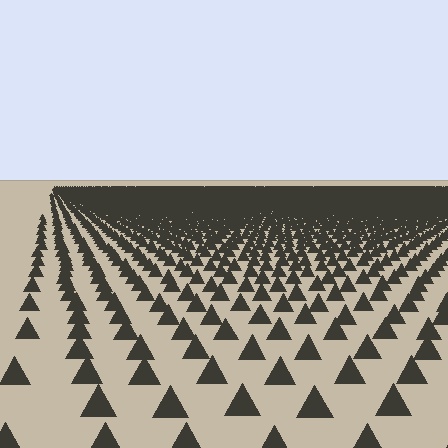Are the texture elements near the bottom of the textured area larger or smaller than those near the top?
Larger. Near the bottom, elements are closer to the viewer and appear at a bigger on-screen size.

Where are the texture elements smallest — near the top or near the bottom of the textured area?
Near the top.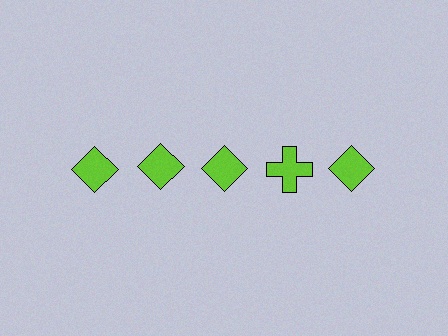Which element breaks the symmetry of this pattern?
The lime cross in the top row, second from right column breaks the symmetry. All other shapes are lime diamonds.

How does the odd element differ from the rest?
It has a different shape: cross instead of diamond.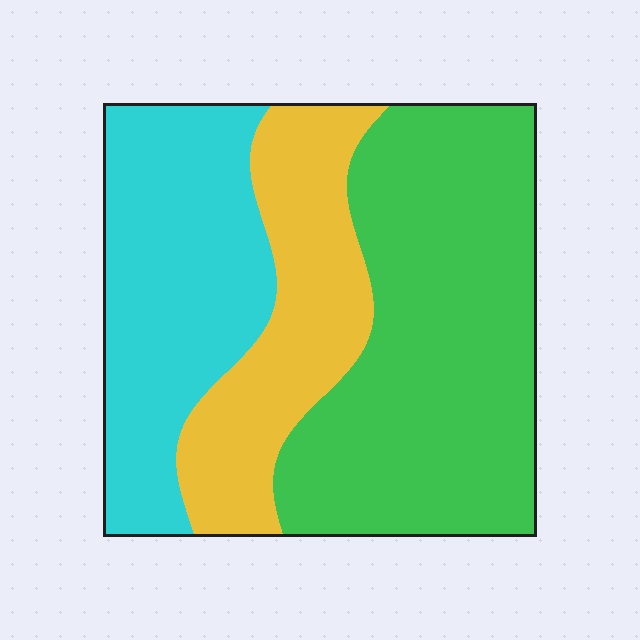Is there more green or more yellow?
Green.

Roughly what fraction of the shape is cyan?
Cyan takes up between a quarter and a half of the shape.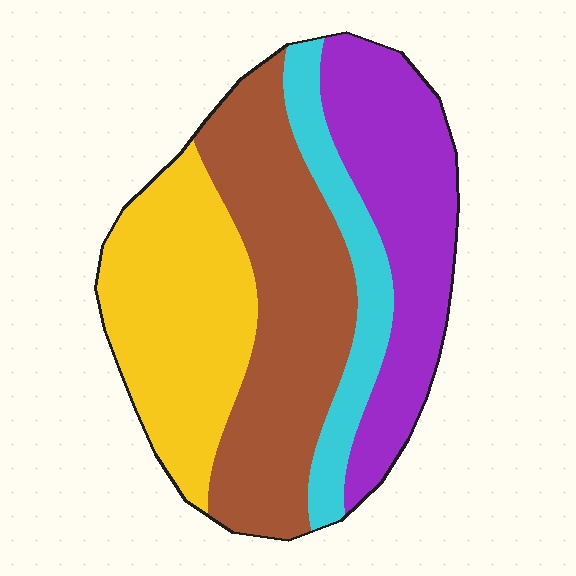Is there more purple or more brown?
Brown.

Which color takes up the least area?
Cyan, at roughly 15%.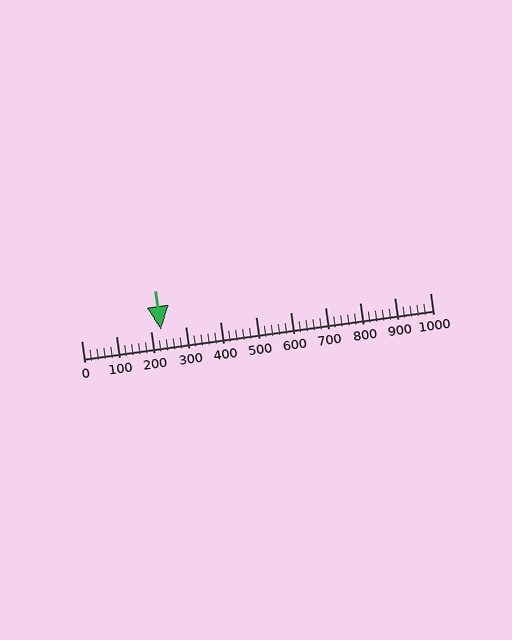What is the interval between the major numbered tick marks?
The major tick marks are spaced 100 units apart.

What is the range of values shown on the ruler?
The ruler shows values from 0 to 1000.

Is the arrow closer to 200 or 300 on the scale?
The arrow is closer to 200.